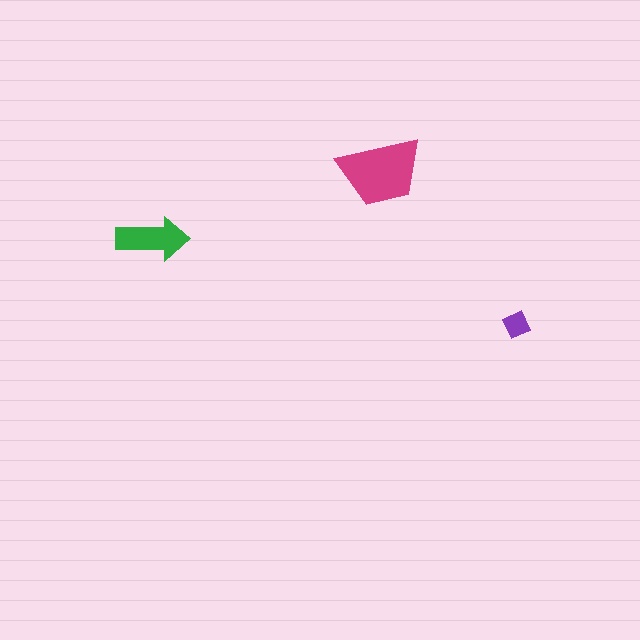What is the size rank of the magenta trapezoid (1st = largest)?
1st.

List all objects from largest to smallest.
The magenta trapezoid, the green arrow, the purple diamond.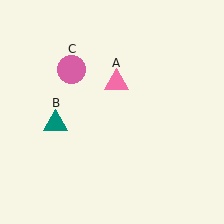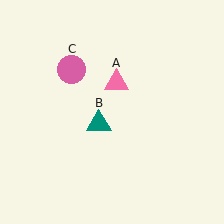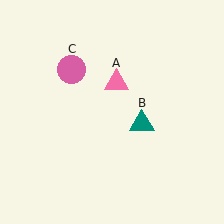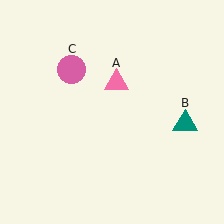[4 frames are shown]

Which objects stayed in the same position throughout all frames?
Pink triangle (object A) and pink circle (object C) remained stationary.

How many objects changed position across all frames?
1 object changed position: teal triangle (object B).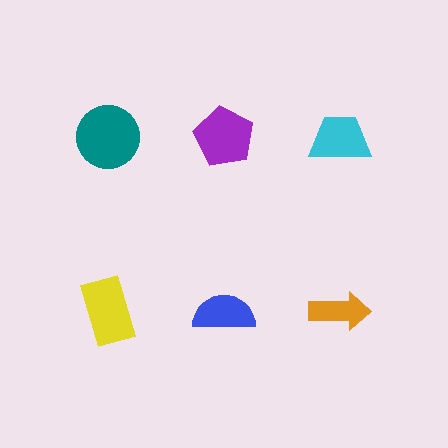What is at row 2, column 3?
An orange arrow.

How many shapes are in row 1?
3 shapes.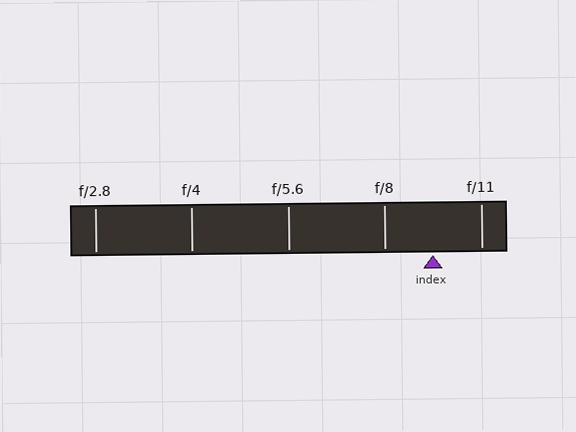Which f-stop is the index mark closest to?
The index mark is closest to f/8.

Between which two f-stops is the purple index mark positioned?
The index mark is between f/8 and f/11.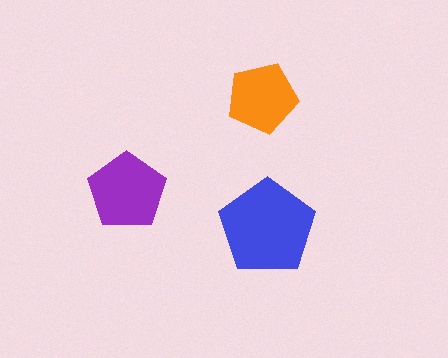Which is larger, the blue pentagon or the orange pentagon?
The blue one.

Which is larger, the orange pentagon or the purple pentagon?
The purple one.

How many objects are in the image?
There are 3 objects in the image.